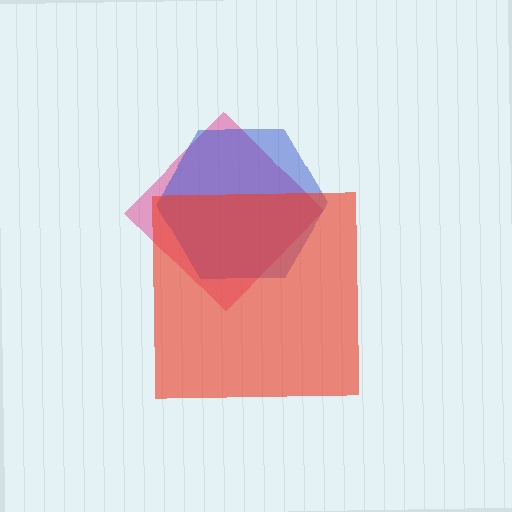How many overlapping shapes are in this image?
There are 3 overlapping shapes in the image.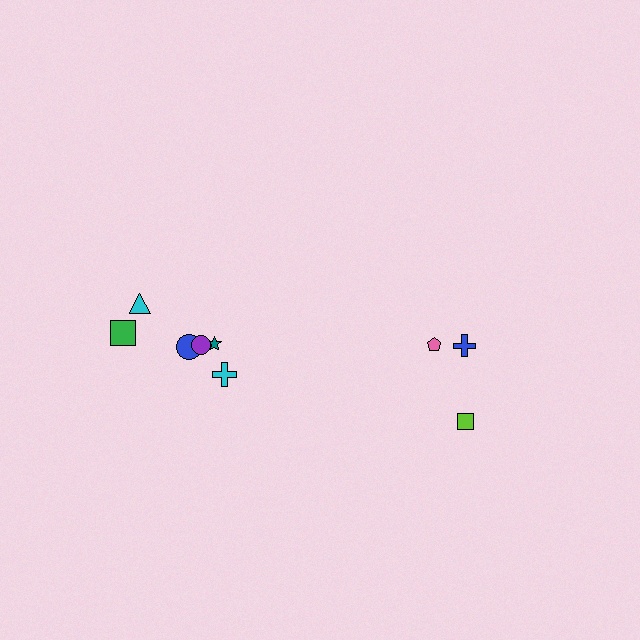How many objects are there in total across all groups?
There are 9 objects.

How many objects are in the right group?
There are 3 objects.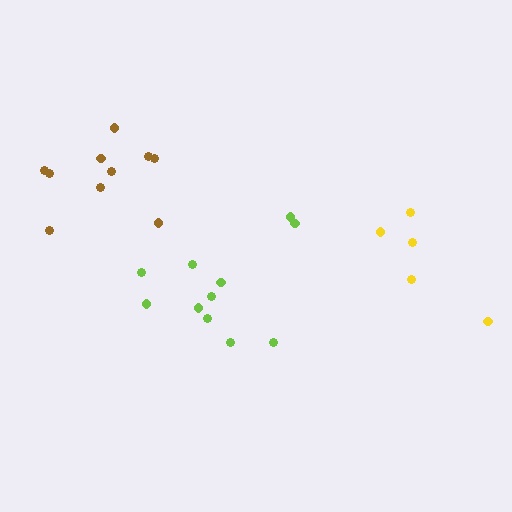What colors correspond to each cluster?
The clusters are colored: lime, brown, yellow.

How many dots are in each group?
Group 1: 11 dots, Group 2: 10 dots, Group 3: 5 dots (26 total).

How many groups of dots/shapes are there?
There are 3 groups.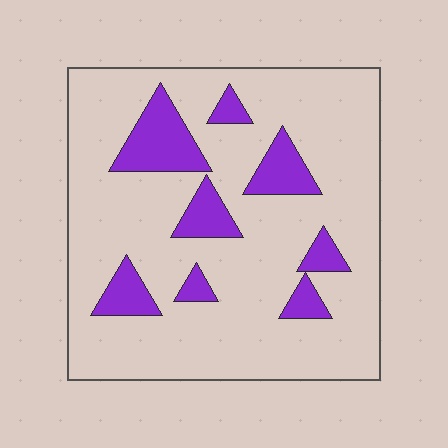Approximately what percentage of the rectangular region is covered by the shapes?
Approximately 15%.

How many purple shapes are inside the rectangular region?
8.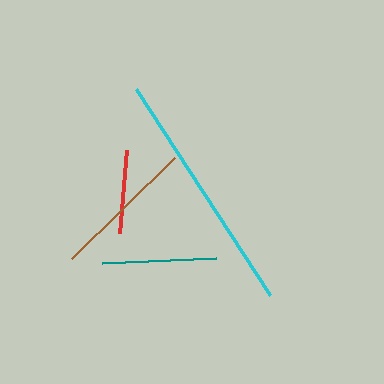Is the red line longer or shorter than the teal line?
The teal line is longer than the red line.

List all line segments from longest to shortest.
From longest to shortest: cyan, brown, teal, red.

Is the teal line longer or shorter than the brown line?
The brown line is longer than the teal line.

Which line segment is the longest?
The cyan line is the longest at approximately 245 pixels.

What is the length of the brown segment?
The brown segment is approximately 144 pixels long.